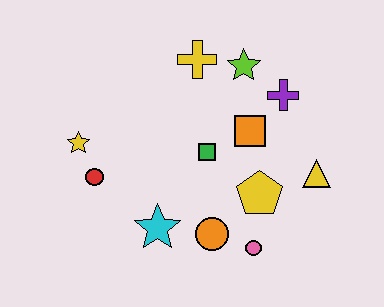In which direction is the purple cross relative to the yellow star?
The purple cross is to the right of the yellow star.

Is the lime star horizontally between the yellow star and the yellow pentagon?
Yes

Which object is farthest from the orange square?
The yellow star is farthest from the orange square.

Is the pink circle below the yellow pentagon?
Yes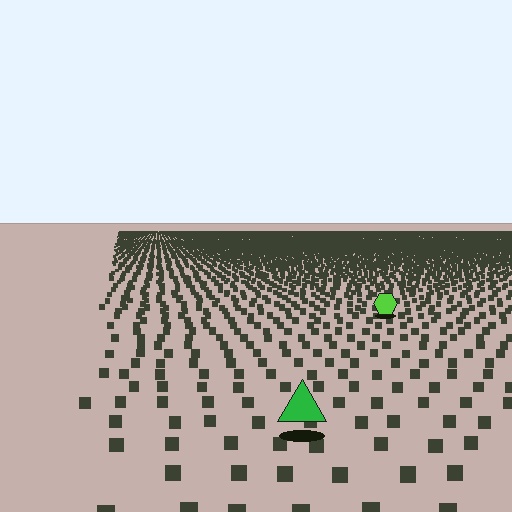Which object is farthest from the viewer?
The lime hexagon is farthest from the viewer. It appears smaller and the ground texture around it is denser.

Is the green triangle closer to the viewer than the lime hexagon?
Yes. The green triangle is closer — you can tell from the texture gradient: the ground texture is coarser near it.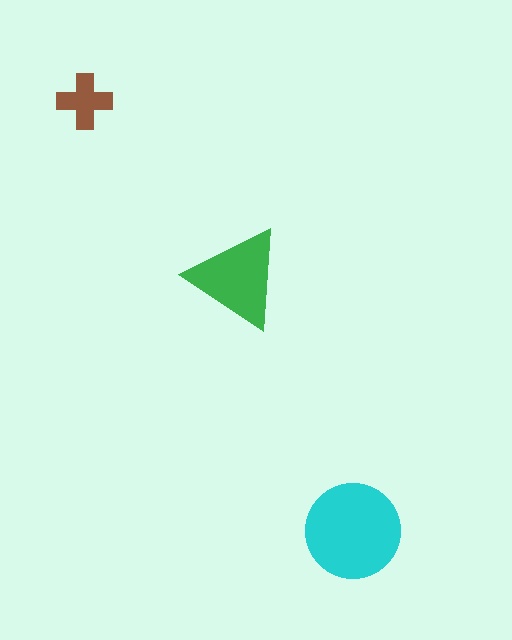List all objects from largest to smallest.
The cyan circle, the green triangle, the brown cross.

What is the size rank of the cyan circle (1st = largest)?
1st.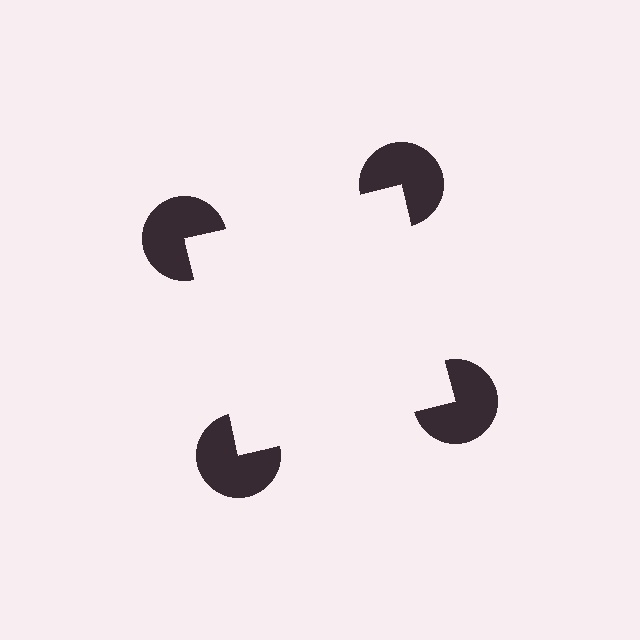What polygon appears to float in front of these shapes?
An illusory square — its edges are inferred from the aligned wedge cuts in the pac-man discs, not physically drawn.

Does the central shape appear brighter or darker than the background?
It typically appears slightly brighter than the background, even though no actual brightness change is drawn.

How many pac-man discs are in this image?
There are 4 — one at each vertex of the illusory square.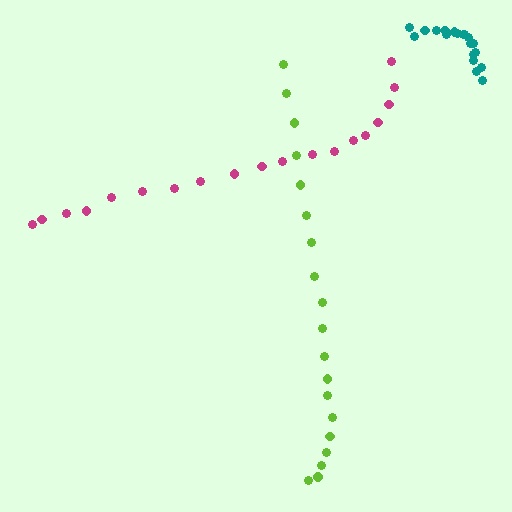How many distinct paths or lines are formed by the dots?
There are 3 distinct paths.